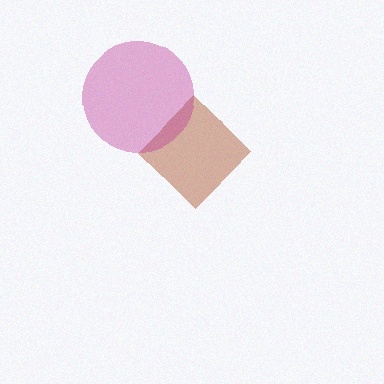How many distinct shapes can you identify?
There are 2 distinct shapes: a brown diamond, a magenta circle.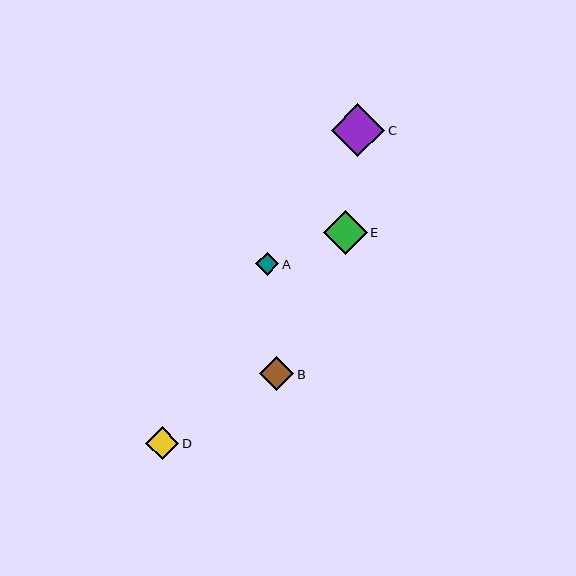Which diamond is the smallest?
Diamond A is the smallest with a size of approximately 23 pixels.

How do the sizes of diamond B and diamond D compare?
Diamond B and diamond D are approximately the same size.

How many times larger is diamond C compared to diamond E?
Diamond C is approximately 1.2 times the size of diamond E.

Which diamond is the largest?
Diamond C is the largest with a size of approximately 54 pixels.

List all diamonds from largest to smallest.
From largest to smallest: C, E, B, D, A.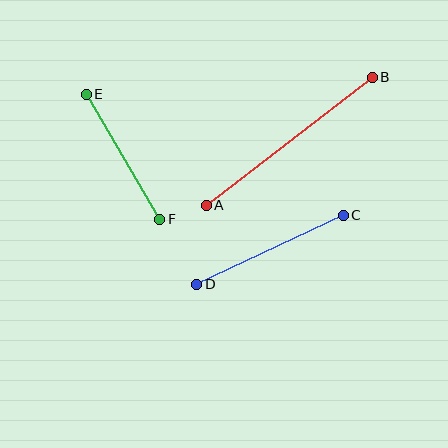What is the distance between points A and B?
The distance is approximately 209 pixels.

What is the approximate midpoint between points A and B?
The midpoint is at approximately (289, 141) pixels.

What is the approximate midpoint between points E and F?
The midpoint is at approximately (123, 157) pixels.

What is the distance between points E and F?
The distance is approximately 145 pixels.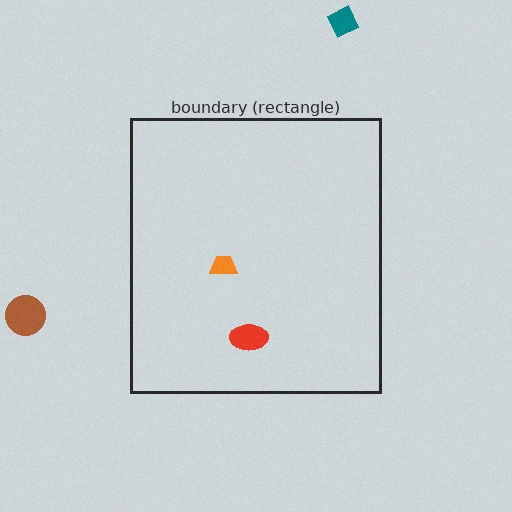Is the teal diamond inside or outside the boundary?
Outside.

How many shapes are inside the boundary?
2 inside, 2 outside.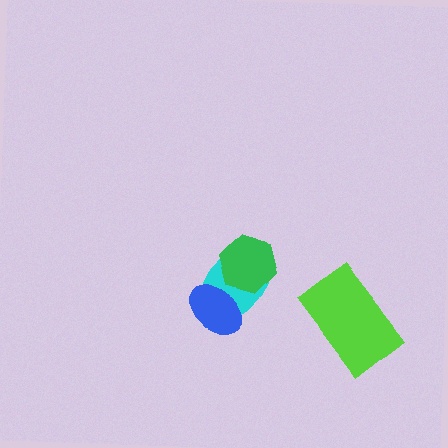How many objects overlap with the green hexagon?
1 object overlaps with the green hexagon.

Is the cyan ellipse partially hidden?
Yes, it is partially covered by another shape.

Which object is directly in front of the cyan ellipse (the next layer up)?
The blue ellipse is directly in front of the cyan ellipse.